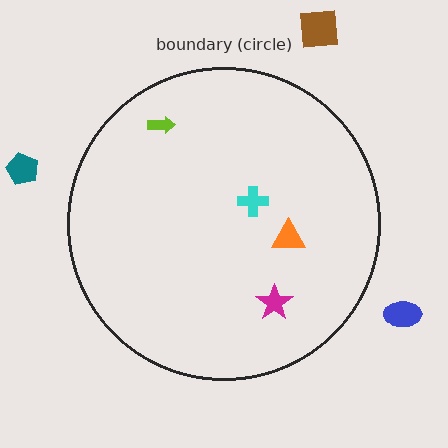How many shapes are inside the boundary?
4 inside, 3 outside.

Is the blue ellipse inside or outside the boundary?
Outside.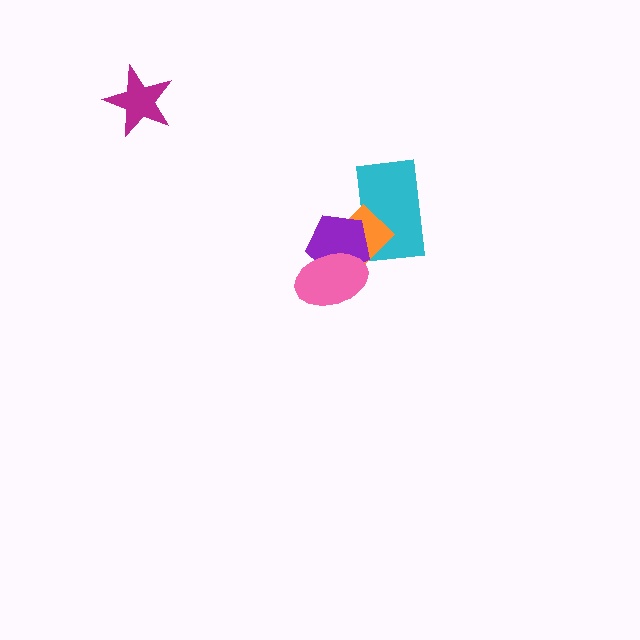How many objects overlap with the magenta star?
0 objects overlap with the magenta star.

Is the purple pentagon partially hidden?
Yes, it is partially covered by another shape.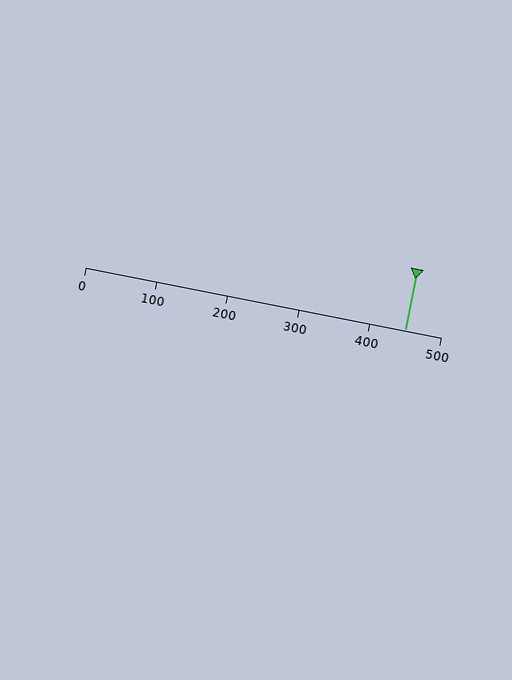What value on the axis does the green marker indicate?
The marker indicates approximately 450.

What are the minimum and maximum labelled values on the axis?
The axis runs from 0 to 500.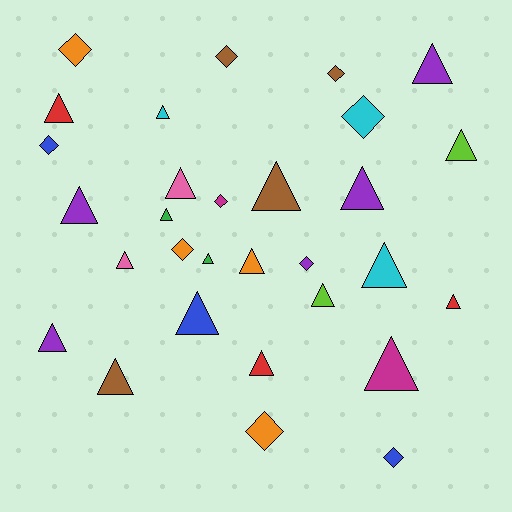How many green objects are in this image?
There are 2 green objects.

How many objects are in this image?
There are 30 objects.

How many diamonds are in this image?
There are 10 diamonds.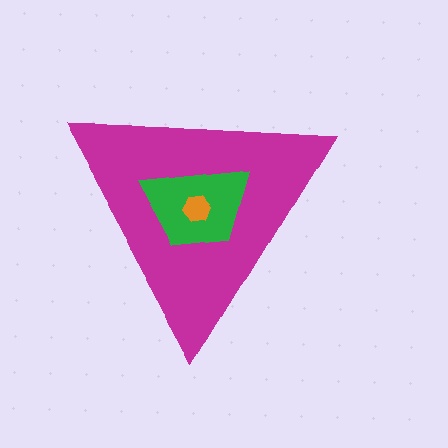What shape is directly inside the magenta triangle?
The green trapezoid.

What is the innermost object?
The orange hexagon.